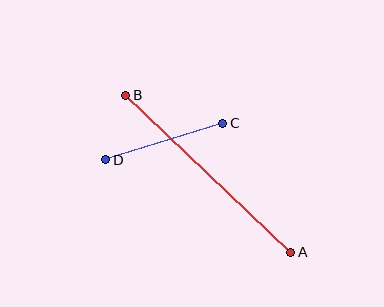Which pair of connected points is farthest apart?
Points A and B are farthest apart.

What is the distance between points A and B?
The distance is approximately 228 pixels.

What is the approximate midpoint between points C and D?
The midpoint is at approximately (164, 142) pixels.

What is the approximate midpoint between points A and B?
The midpoint is at approximately (208, 174) pixels.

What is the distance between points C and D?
The distance is approximately 122 pixels.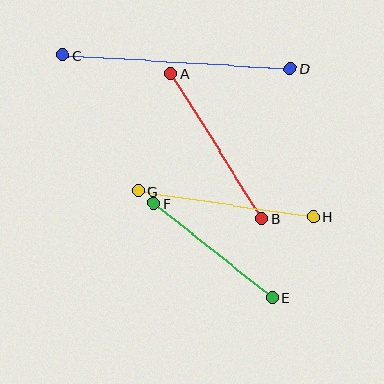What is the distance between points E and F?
The distance is approximately 151 pixels.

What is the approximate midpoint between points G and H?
The midpoint is at approximately (226, 204) pixels.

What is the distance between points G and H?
The distance is approximately 177 pixels.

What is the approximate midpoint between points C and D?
The midpoint is at approximately (176, 62) pixels.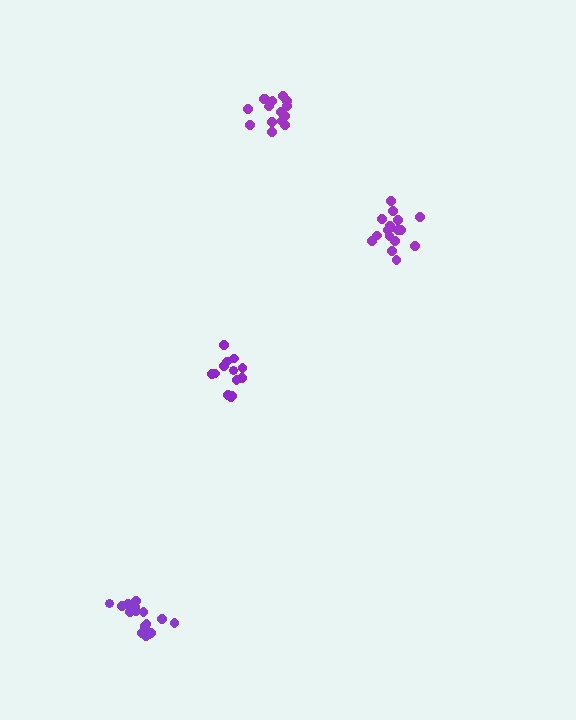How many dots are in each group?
Group 1: 13 dots, Group 2: 16 dots, Group 3: 15 dots, Group 4: 17 dots (61 total).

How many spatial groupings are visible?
There are 4 spatial groupings.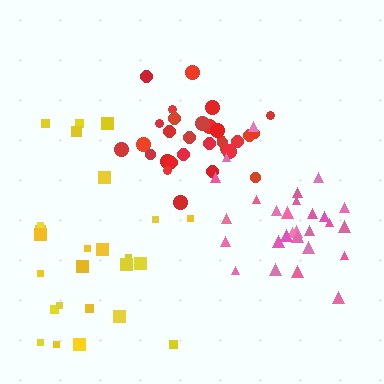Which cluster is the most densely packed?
Red.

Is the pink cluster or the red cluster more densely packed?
Red.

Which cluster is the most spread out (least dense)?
Yellow.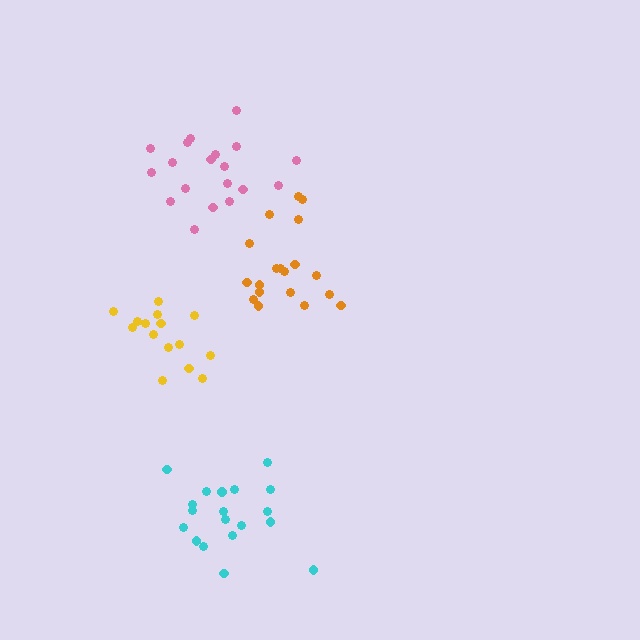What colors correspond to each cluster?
The clusters are colored: yellow, cyan, orange, pink.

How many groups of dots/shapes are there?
There are 4 groups.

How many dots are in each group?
Group 1: 15 dots, Group 2: 19 dots, Group 3: 19 dots, Group 4: 19 dots (72 total).